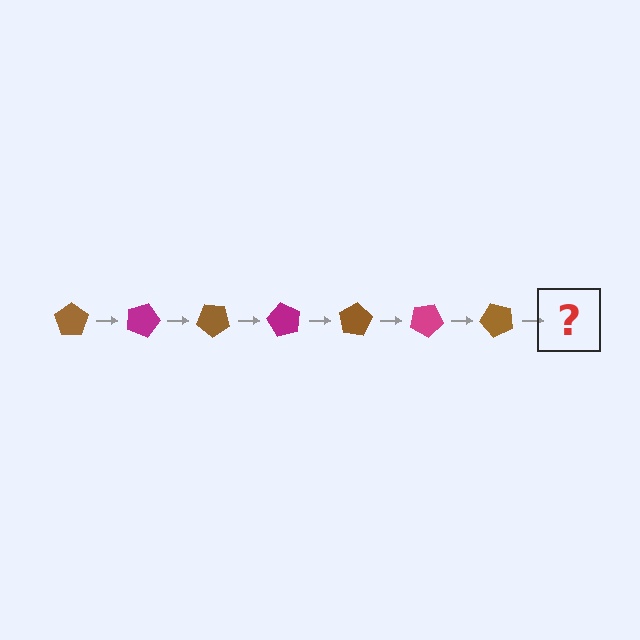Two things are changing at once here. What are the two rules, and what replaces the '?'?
The two rules are that it rotates 20 degrees each step and the color cycles through brown and magenta. The '?' should be a magenta pentagon, rotated 140 degrees from the start.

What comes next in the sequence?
The next element should be a magenta pentagon, rotated 140 degrees from the start.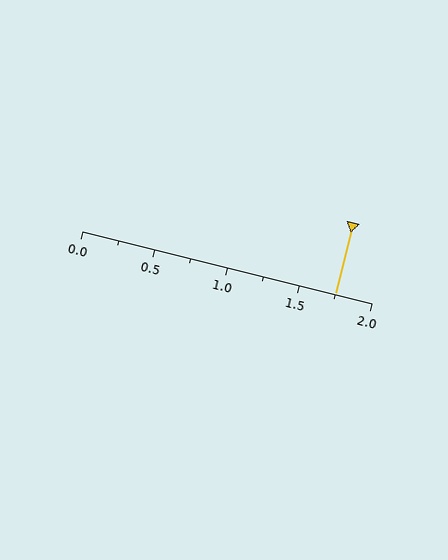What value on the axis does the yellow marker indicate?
The marker indicates approximately 1.75.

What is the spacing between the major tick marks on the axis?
The major ticks are spaced 0.5 apart.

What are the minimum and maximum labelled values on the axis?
The axis runs from 0.0 to 2.0.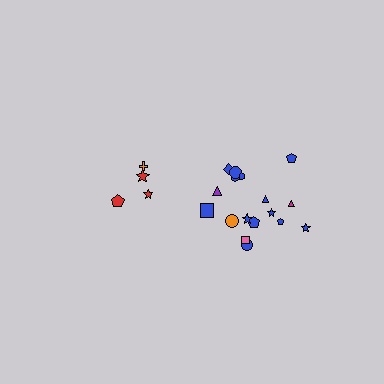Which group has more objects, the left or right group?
The right group.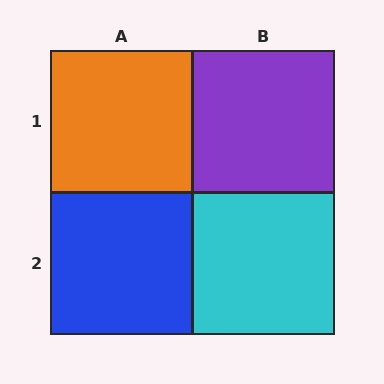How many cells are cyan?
1 cell is cyan.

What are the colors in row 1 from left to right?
Orange, purple.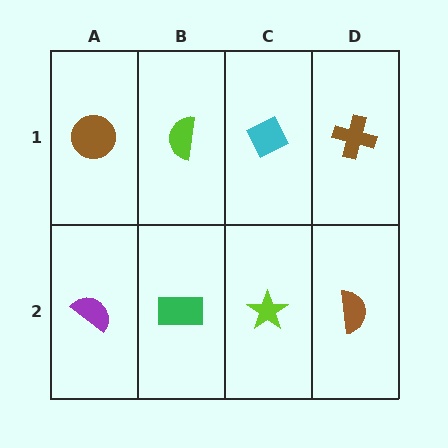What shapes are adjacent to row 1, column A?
A purple semicircle (row 2, column A), a lime semicircle (row 1, column B).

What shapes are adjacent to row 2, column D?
A brown cross (row 1, column D), a lime star (row 2, column C).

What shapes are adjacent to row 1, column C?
A lime star (row 2, column C), a lime semicircle (row 1, column B), a brown cross (row 1, column D).